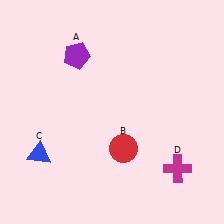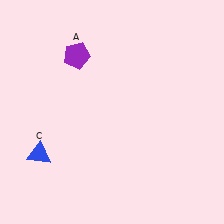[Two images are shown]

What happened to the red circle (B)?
The red circle (B) was removed in Image 2. It was in the bottom-right area of Image 1.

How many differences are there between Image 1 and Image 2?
There are 2 differences between the two images.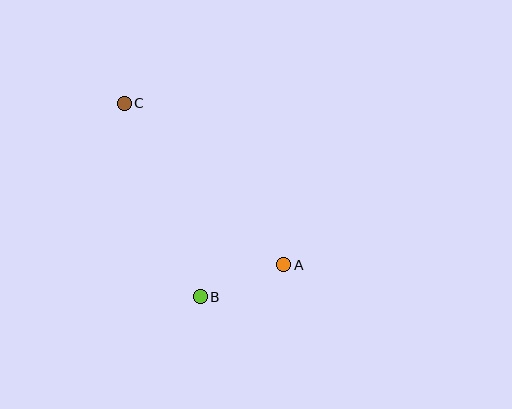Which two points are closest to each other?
Points A and B are closest to each other.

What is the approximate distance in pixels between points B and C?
The distance between B and C is approximately 208 pixels.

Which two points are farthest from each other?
Points A and C are farthest from each other.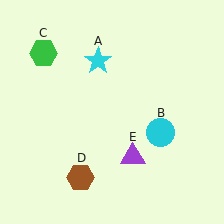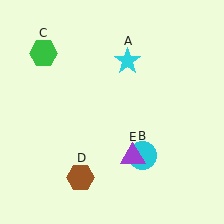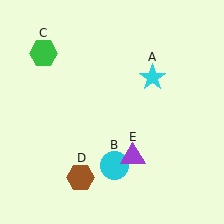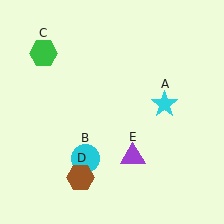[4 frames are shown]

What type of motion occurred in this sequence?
The cyan star (object A), cyan circle (object B) rotated clockwise around the center of the scene.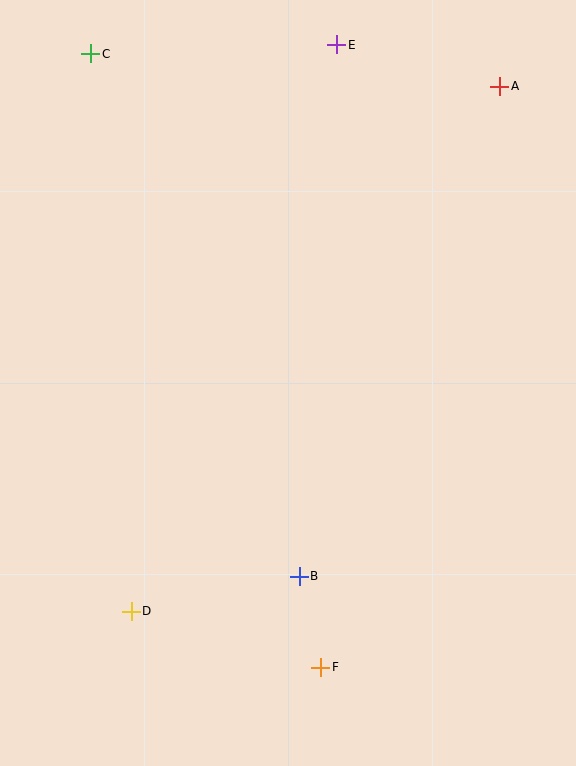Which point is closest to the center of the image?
Point B at (299, 576) is closest to the center.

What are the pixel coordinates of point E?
Point E is at (337, 45).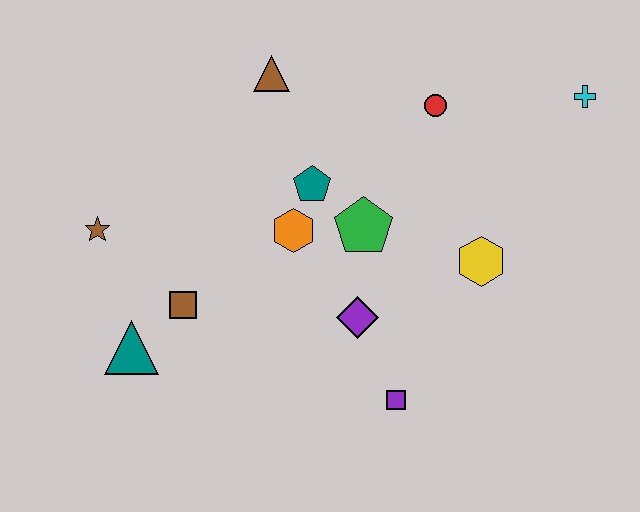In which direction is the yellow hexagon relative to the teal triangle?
The yellow hexagon is to the right of the teal triangle.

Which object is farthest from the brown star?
The cyan cross is farthest from the brown star.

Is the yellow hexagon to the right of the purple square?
Yes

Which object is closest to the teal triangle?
The brown square is closest to the teal triangle.